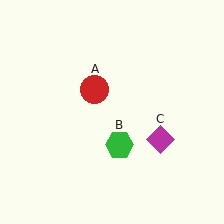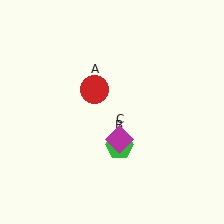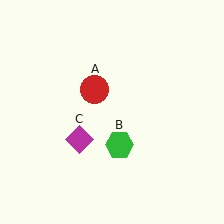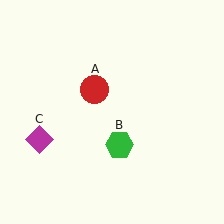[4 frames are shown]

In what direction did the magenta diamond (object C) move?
The magenta diamond (object C) moved left.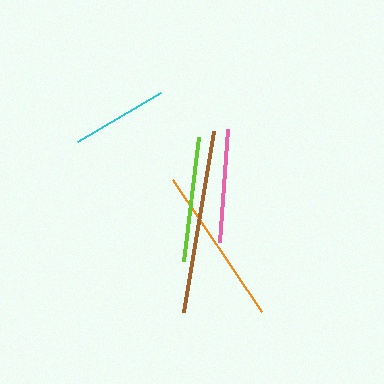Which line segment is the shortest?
The cyan line is the shortest at approximately 96 pixels.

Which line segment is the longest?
The brown line is the longest at approximately 183 pixels.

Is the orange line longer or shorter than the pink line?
The orange line is longer than the pink line.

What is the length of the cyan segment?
The cyan segment is approximately 96 pixels long.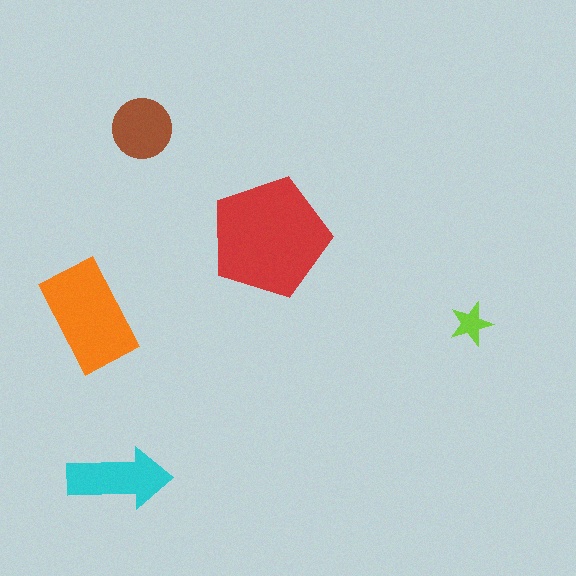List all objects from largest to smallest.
The red pentagon, the orange rectangle, the cyan arrow, the brown circle, the lime star.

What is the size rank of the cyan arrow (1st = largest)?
3rd.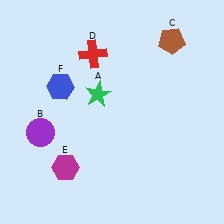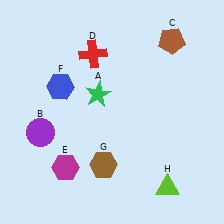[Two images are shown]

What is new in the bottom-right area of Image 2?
A lime triangle (H) was added in the bottom-right area of Image 2.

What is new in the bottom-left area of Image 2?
A brown hexagon (G) was added in the bottom-left area of Image 2.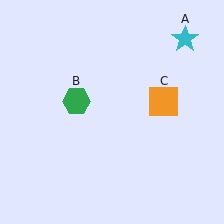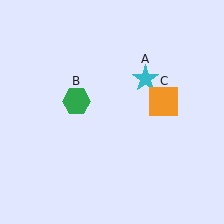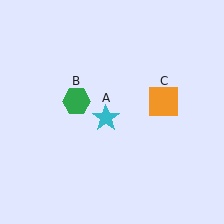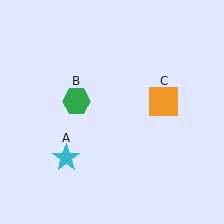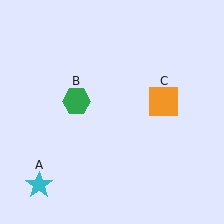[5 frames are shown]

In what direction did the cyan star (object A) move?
The cyan star (object A) moved down and to the left.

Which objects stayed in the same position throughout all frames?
Green hexagon (object B) and orange square (object C) remained stationary.